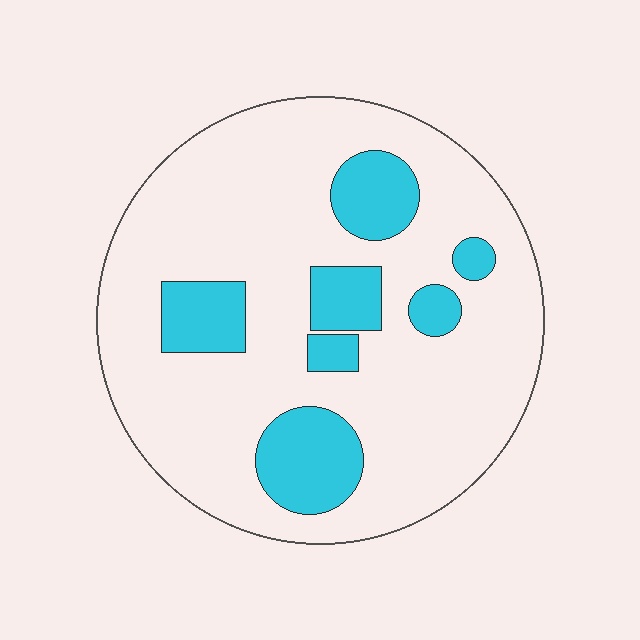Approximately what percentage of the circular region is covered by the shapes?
Approximately 20%.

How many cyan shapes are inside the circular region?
7.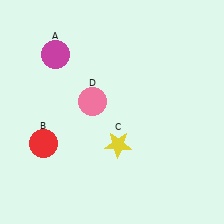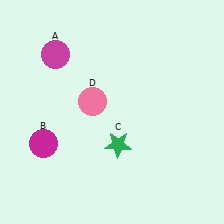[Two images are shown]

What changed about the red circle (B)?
In Image 1, B is red. In Image 2, it changed to magenta.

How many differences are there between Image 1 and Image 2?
There are 2 differences between the two images.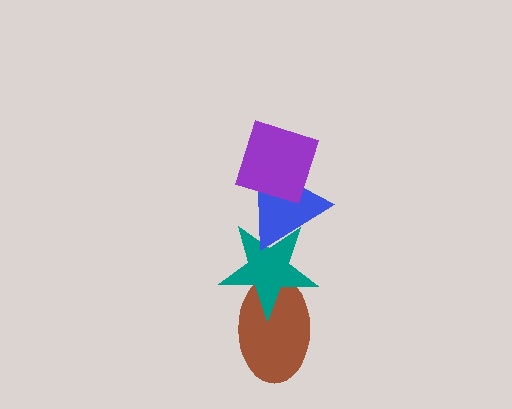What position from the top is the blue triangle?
The blue triangle is 2nd from the top.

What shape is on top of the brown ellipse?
The teal star is on top of the brown ellipse.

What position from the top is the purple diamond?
The purple diamond is 1st from the top.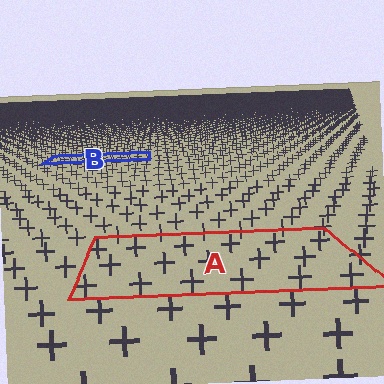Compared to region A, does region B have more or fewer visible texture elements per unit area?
Region B has more texture elements per unit area — they are packed more densely because it is farther away.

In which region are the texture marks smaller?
The texture marks are smaller in region B, because it is farther away.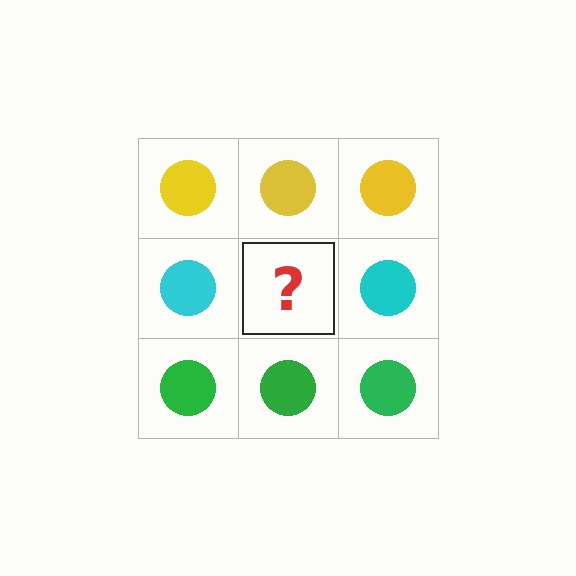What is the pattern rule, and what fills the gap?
The rule is that each row has a consistent color. The gap should be filled with a cyan circle.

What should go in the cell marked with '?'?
The missing cell should contain a cyan circle.